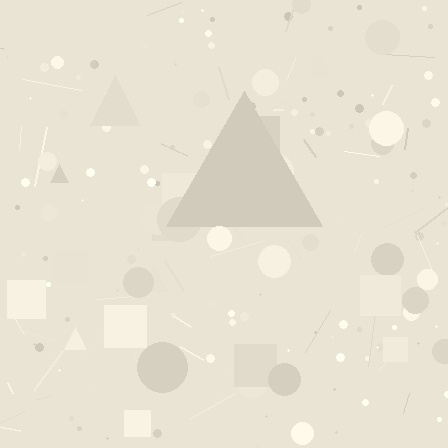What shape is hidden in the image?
A triangle is hidden in the image.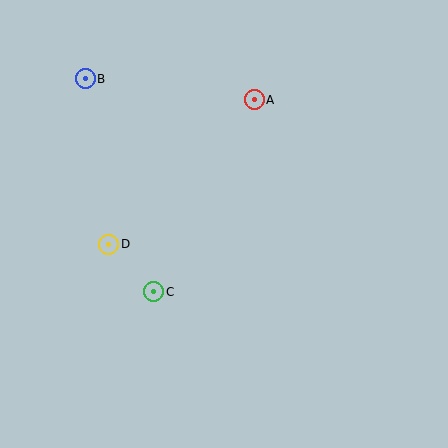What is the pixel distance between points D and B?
The distance between D and B is 167 pixels.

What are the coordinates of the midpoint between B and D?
The midpoint between B and D is at (97, 162).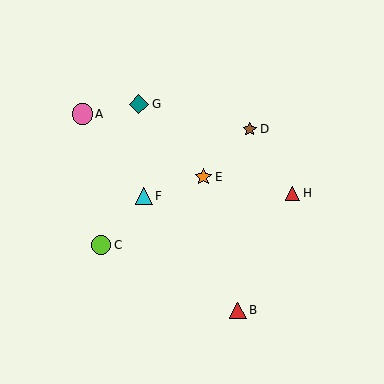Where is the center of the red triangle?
The center of the red triangle is at (293, 193).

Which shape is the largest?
The pink circle (labeled A) is the largest.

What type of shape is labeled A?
Shape A is a pink circle.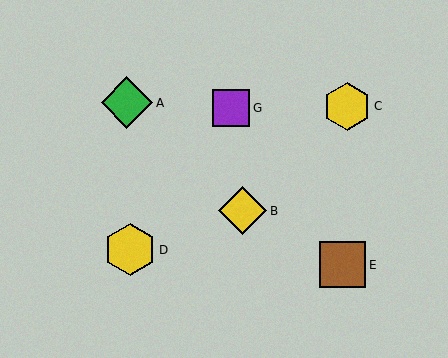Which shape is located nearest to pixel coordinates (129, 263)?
The yellow hexagon (labeled D) at (130, 250) is nearest to that location.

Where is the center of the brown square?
The center of the brown square is at (343, 265).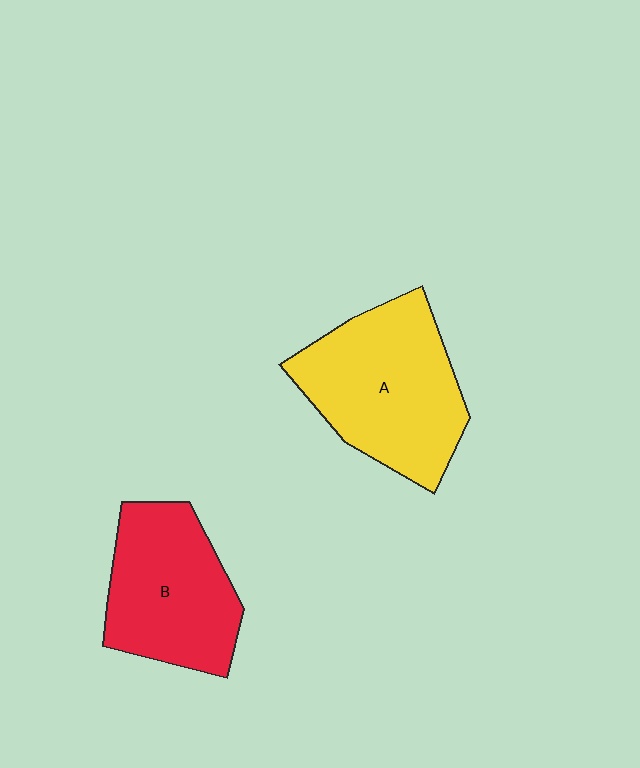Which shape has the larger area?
Shape A (yellow).